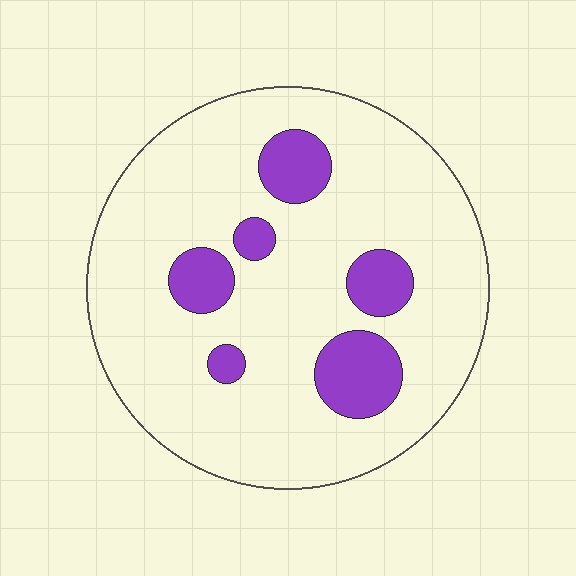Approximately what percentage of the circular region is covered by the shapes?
Approximately 15%.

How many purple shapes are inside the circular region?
6.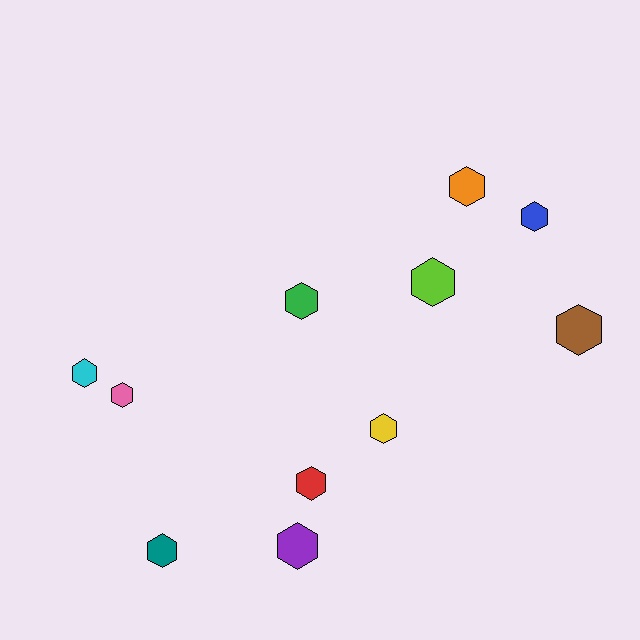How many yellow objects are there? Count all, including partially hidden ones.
There is 1 yellow object.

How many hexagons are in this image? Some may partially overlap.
There are 11 hexagons.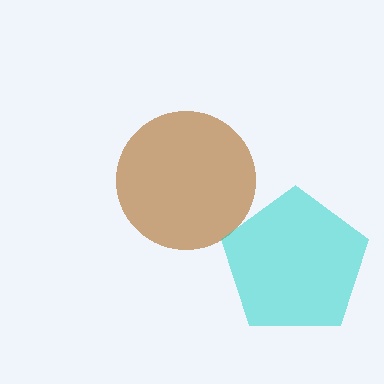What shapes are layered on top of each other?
The layered shapes are: a brown circle, a cyan pentagon.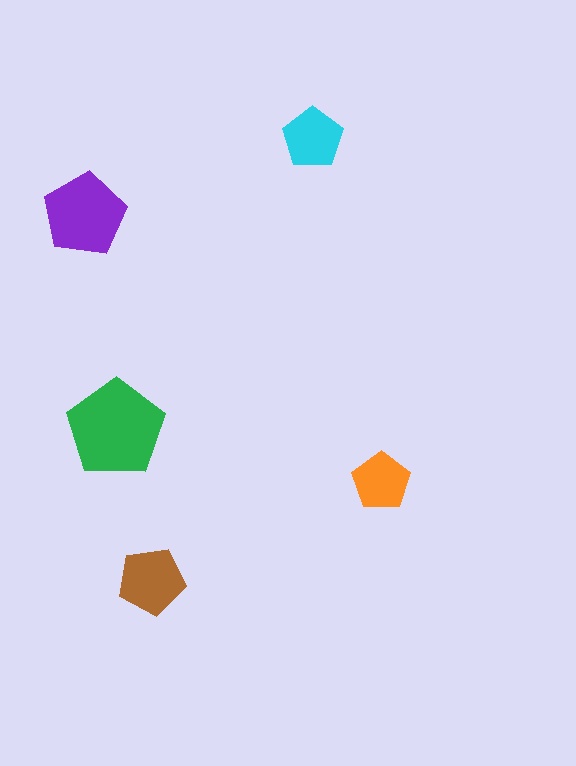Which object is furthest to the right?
The orange pentagon is rightmost.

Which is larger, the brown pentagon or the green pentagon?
The green one.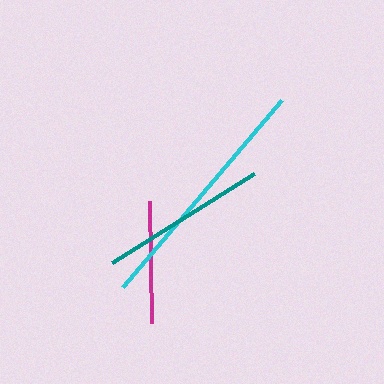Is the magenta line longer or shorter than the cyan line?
The cyan line is longer than the magenta line.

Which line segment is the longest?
The cyan line is the longest at approximately 246 pixels.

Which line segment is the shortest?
The magenta line is the shortest at approximately 122 pixels.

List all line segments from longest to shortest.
From longest to shortest: cyan, teal, magenta.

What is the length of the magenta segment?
The magenta segment is approximately 122 pixels long.